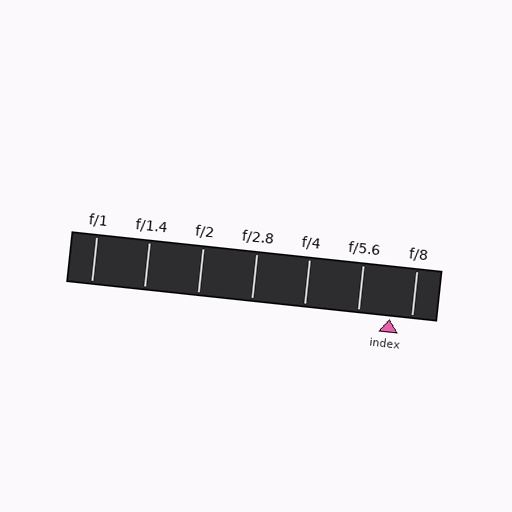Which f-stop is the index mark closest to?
The index mark is closest to f/8.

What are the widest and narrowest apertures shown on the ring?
The widest aperture shown is f/1 and the narrowest is f/8.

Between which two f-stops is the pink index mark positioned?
The index mark is between f/5.6 and f/8.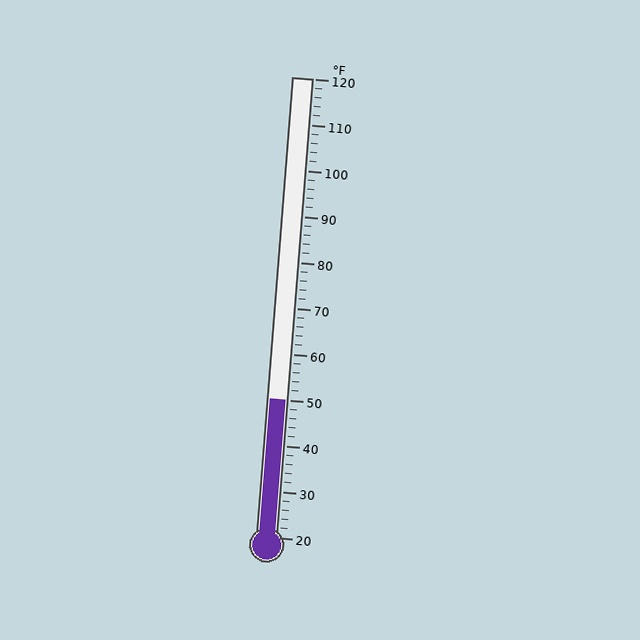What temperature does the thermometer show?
The thermometer shows approximately 50°F.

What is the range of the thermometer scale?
The thermometer scale ranges from 20°F to 120°F.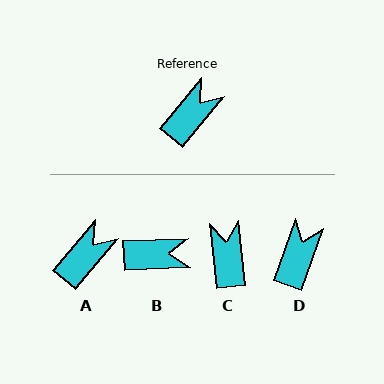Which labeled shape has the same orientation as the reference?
A.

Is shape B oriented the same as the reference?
No, it is off by about 48 degrees.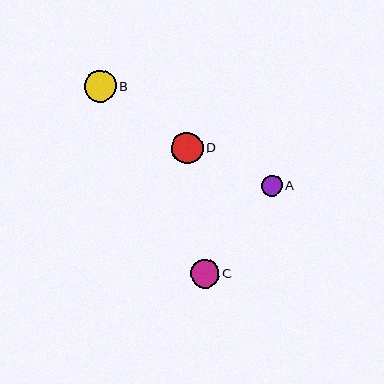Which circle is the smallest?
Circle A is the smallest with a size of approximately 21 pixels.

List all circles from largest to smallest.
From largest to smallest: B, D, C, A.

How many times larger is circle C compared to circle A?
Circle C is approximately 1.4 times the size of circle A.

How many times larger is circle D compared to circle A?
Circle D is approximately 1.5 times the size of circle A.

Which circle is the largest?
Circle B is the largest with a size of approximately 32 pixels.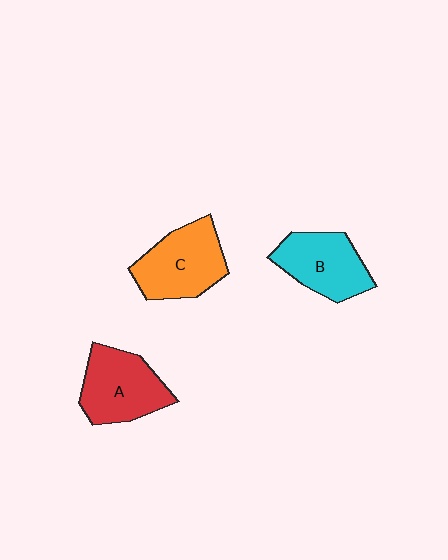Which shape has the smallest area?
Shape B (cyan).